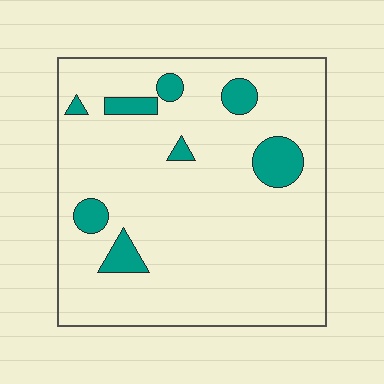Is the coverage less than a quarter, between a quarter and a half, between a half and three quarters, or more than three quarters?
Less than a quarter.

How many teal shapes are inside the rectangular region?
8.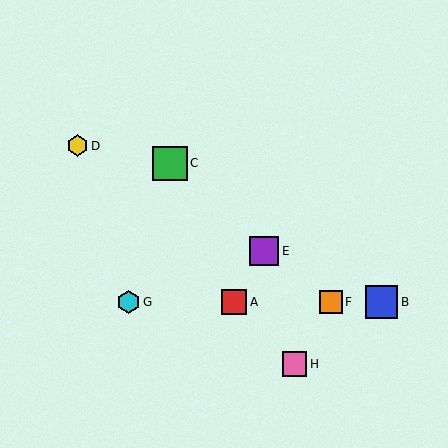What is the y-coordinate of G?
Object G is at y≈302.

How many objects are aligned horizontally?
4 objects (A, B, F, G) are aligned horizontally.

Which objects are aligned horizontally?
Objects A, B, F, G are aligned horizontally.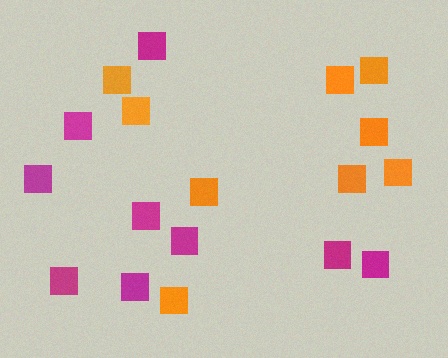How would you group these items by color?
There are 2 groups: one group of orange squares (9) and one group of magenta squares (9).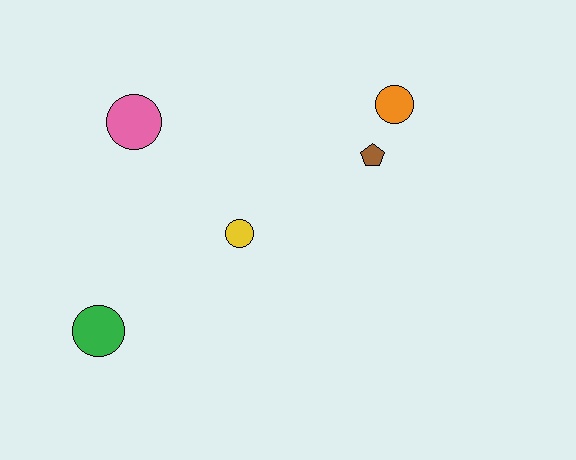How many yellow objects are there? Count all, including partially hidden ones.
There is 1 yellow object.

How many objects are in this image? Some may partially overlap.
There are 5 objects.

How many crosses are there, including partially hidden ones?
There are no crosses.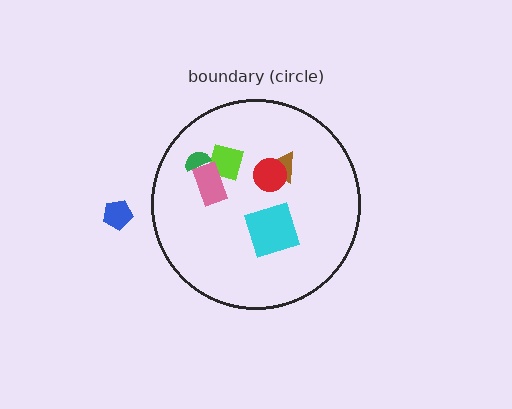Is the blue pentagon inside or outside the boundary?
Outside.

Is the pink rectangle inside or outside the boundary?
Inside.